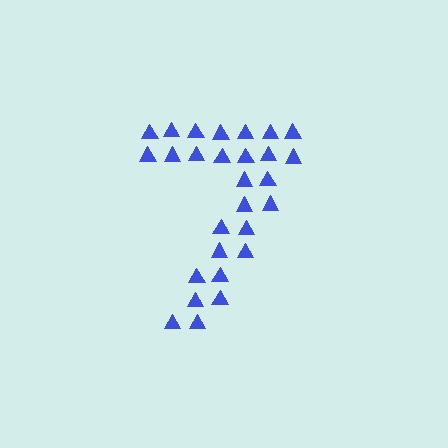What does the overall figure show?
The overall figure shows the digit 7.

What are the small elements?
The small elements are triangles.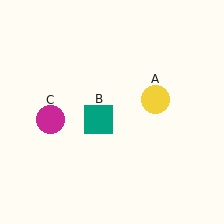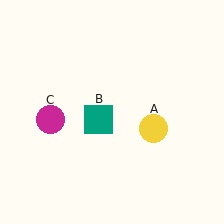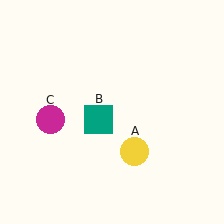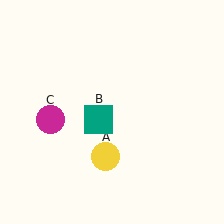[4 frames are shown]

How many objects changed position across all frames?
1 object changed position: yellow circle (object A).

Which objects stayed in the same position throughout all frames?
Teal square (object B) and magenta circle (object C) remained stationary.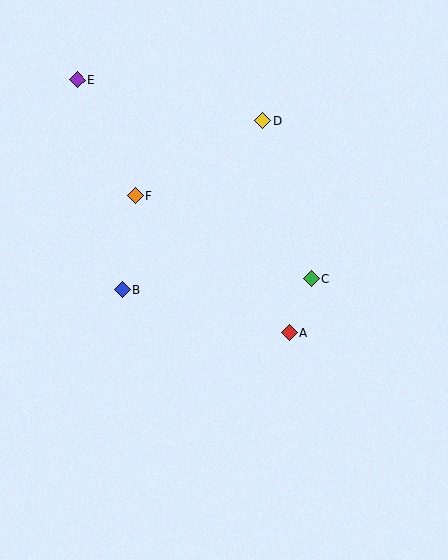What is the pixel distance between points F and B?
The distance between F and B is 95 pixels.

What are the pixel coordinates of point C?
Point C is at (311, 279).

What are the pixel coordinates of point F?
Point F is at (136, 195).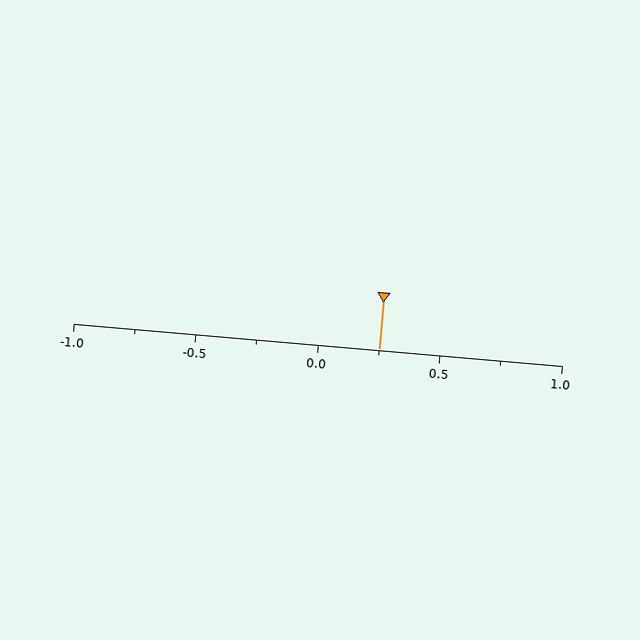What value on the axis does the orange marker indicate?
The marker indicates approximately 0.25.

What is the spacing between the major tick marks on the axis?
The major ticks are spaced 0.5 apart.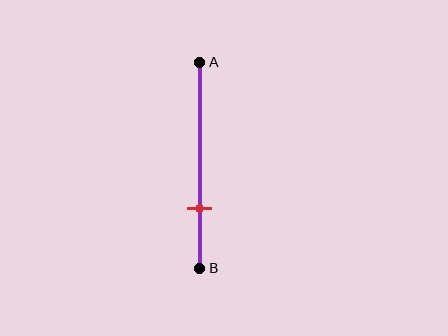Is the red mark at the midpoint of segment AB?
No, the mark is at about 70% from A, not at the 50% midpoint.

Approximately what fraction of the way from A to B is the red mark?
The red mark is approximately 70% of the way from A to B.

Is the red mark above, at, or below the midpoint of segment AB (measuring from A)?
The red mark is below the midpoint of segment AB.